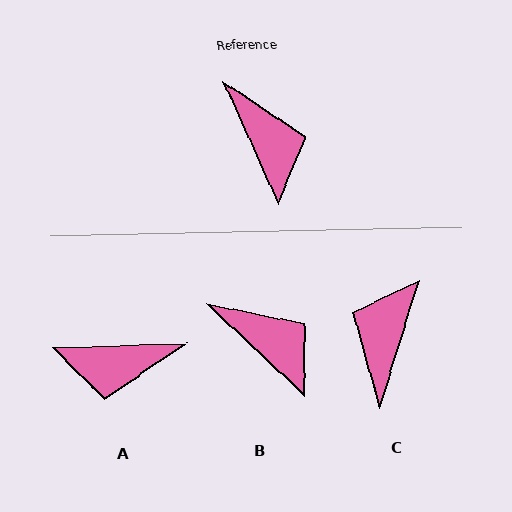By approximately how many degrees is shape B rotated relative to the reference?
Approximately 22 degrees counter-clockwise.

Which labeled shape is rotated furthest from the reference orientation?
C, about 138 degrees away.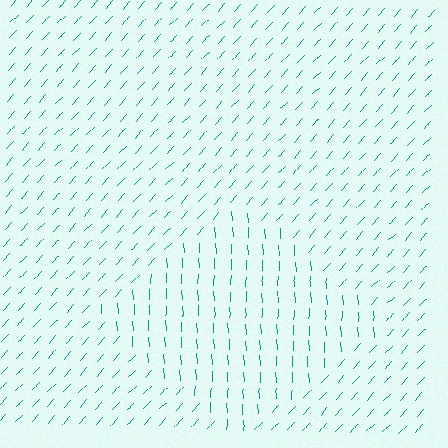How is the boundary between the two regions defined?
The boundary is defined purely by a change in line orientation (approximately 45 degrees difference). All lines are the same color and thickness.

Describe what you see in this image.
The image is filled with small teal line segments. A diamond region in the image has lines oriented differently from the surrounding lines, creating a visible texture boundary.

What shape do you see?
I see a diamond.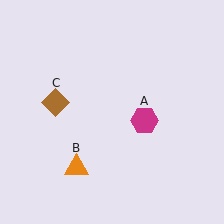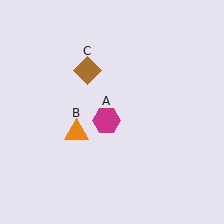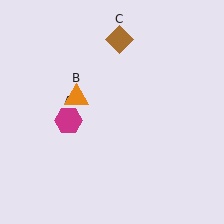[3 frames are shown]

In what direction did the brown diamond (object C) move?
The brown diamond (object C) moved up and to the right.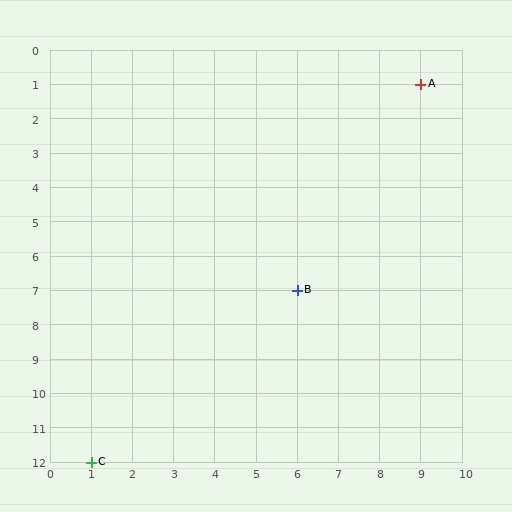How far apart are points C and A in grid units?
Points C and A are 8 columns and 11 rows apart (about 13.6 grid units diagonally).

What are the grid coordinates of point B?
Point B is at grid coordinates (6, 7).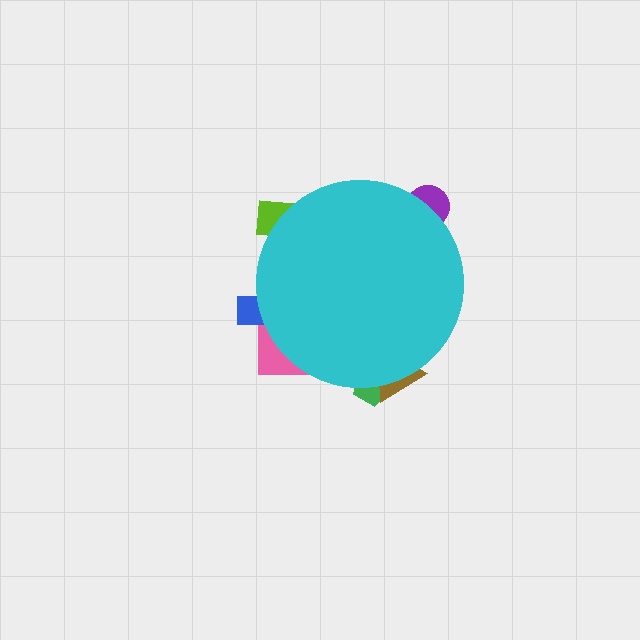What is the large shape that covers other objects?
A cyan circle.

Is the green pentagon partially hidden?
Yes, the green pentagon is partially hidden behind the cyan circle.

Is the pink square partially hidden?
Yes, the pink square is partially hidden behind the cyan circle.